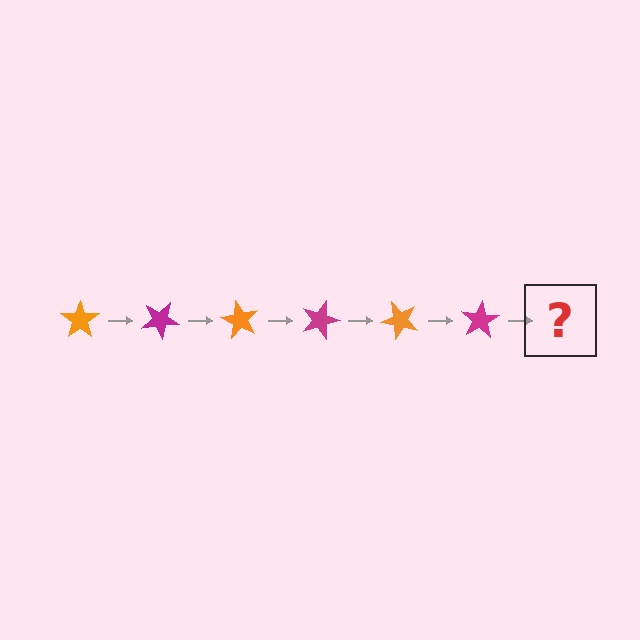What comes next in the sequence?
The next element should be an orange star, rotated 180 degrees from the start.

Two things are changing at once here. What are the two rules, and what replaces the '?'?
The two rules are that it rotates 30 degrees each step and the color cycles through orange and magenta. The '?' should be an orange star, rotated 180 degrees from the start.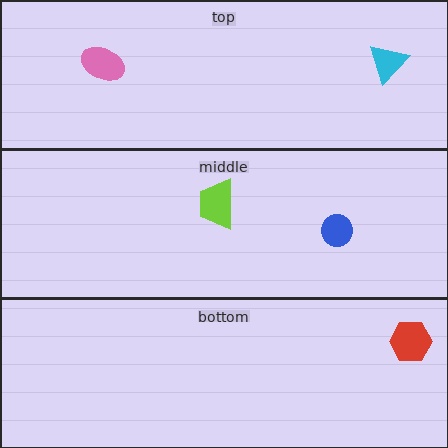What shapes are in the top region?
The pink ellipse, the cyan triangle.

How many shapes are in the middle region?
2.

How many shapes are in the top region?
2.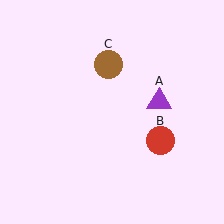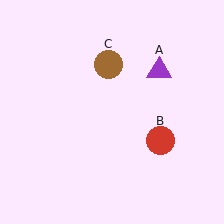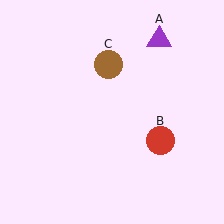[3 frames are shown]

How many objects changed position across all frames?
1 object changed position: purple triangle (object A).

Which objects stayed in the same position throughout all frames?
Red circle (object B) and brown circle (object C) remained stationary.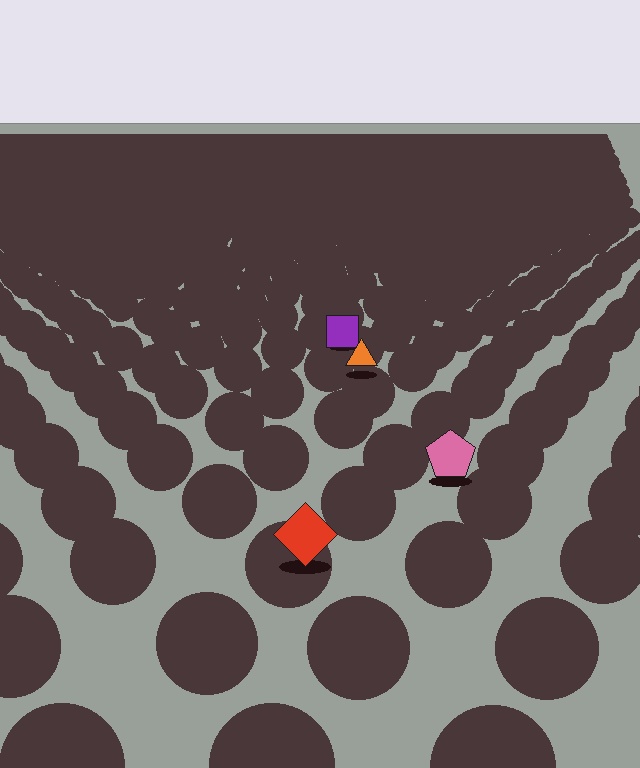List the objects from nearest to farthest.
From nearest to farthest: the red diamond, the pink pentagon, the orange triangle, the purple square.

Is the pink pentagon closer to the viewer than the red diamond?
No. The red diamond is closer — you can tell from the texture gradient: the ground texture is coarser near it.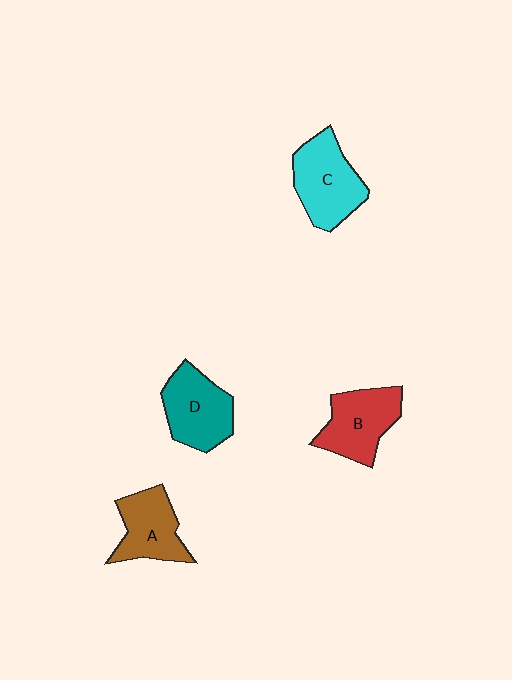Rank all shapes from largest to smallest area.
From largest to smallest: C (cyan), D (teal), B (red), A (brown).